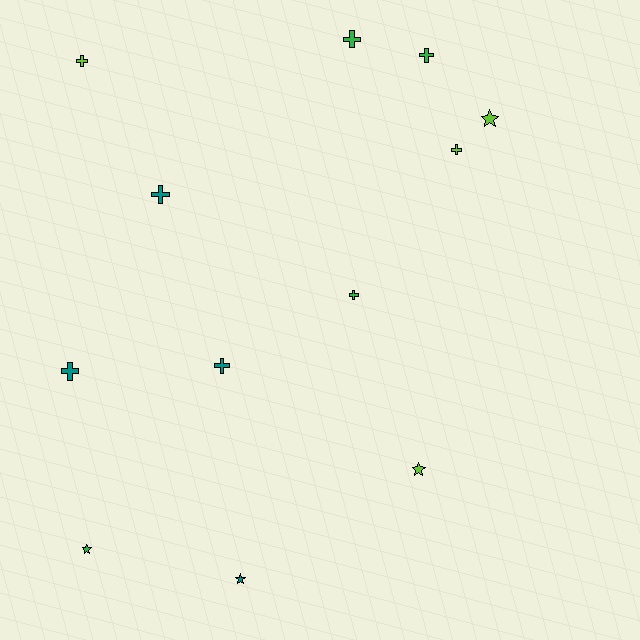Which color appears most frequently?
Green, with 4 objects.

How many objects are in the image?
There are 12 objects.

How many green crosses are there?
There are 3 green crosses.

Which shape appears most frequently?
Cross, with 8 objects.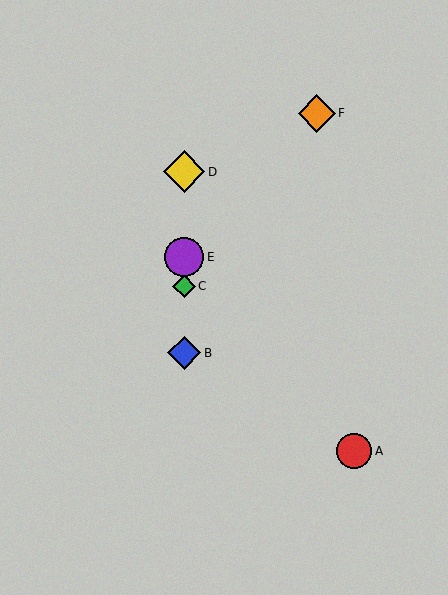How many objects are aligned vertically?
4 objects (B, C, D, E) are aligned vertically.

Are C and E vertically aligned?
Yes, both are at x≈184.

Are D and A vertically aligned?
No, D is at x≈184 and A is at x≈354.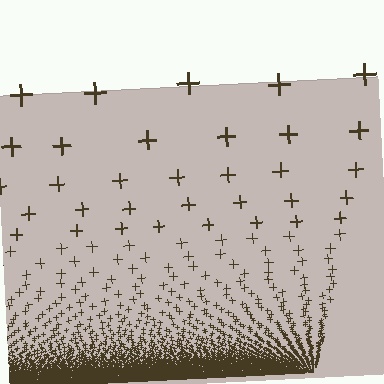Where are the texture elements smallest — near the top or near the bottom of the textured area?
Near the bottom.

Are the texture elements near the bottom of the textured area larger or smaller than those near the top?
Smaller. The gradient is inverted — elements near the bottom are smaller and denser.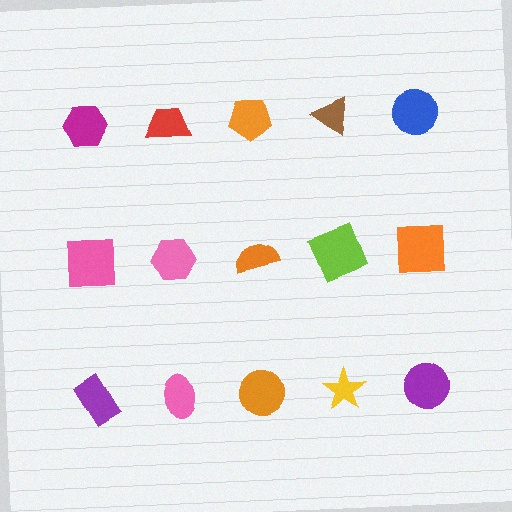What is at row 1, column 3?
An orange pentagon.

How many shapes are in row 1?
5 shapes.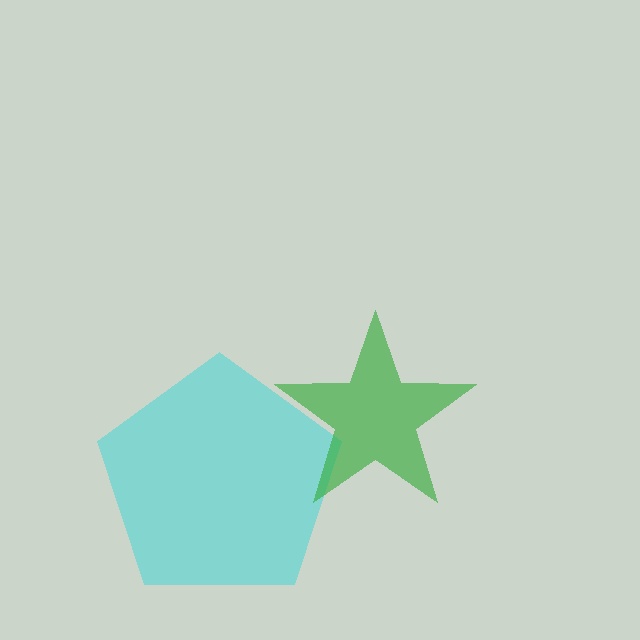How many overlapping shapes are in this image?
There are 2 overlapping shapes in the image.